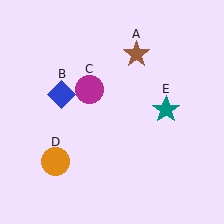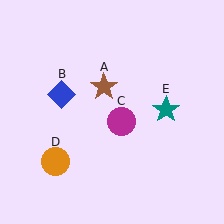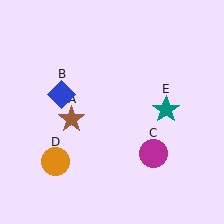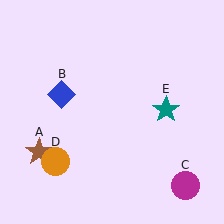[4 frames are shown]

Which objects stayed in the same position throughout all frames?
Blue diamond (object B) and orange circle (object D) and teal star (object E) remained stationary.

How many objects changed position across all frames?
2 objects changed position: brown star (object A), magenta circle (object C).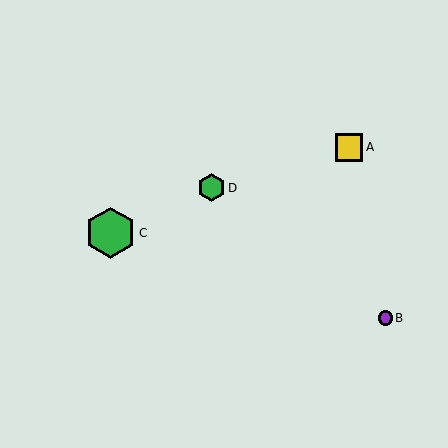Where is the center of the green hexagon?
The center of the green hexagon is at (110, 233).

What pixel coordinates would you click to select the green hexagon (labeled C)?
Click at (110, 233) to select the green hexagon C.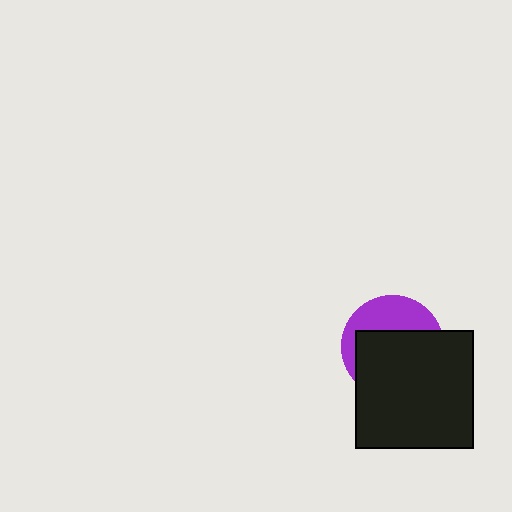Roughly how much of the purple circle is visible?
A small part of it is visible (roughly 36%).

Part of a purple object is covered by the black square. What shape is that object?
It is a circle.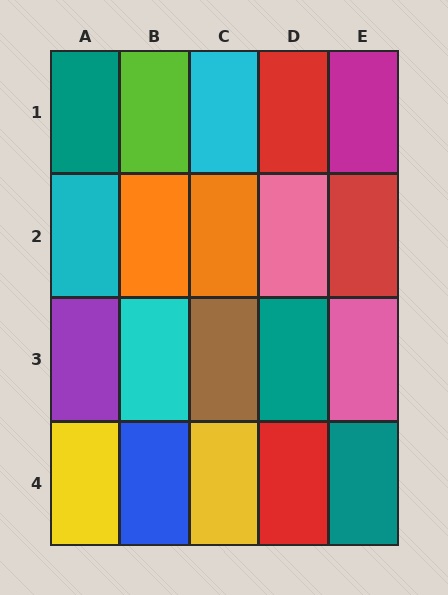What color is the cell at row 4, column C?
Yellow.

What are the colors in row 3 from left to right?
Purple, cyan, brown, teal, pink.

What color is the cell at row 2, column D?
Pink.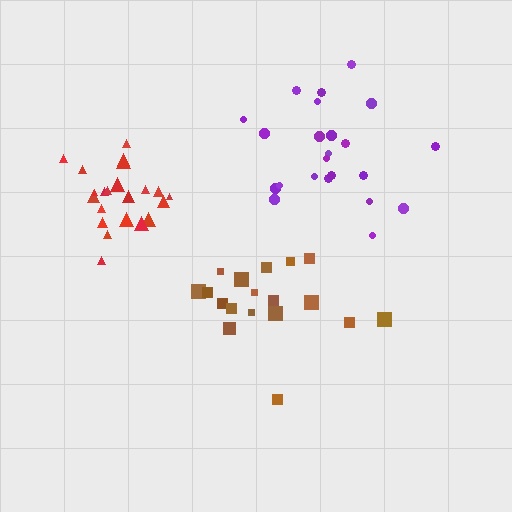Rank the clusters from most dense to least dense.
red, purple, brown.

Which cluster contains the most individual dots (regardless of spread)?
Purple (23).